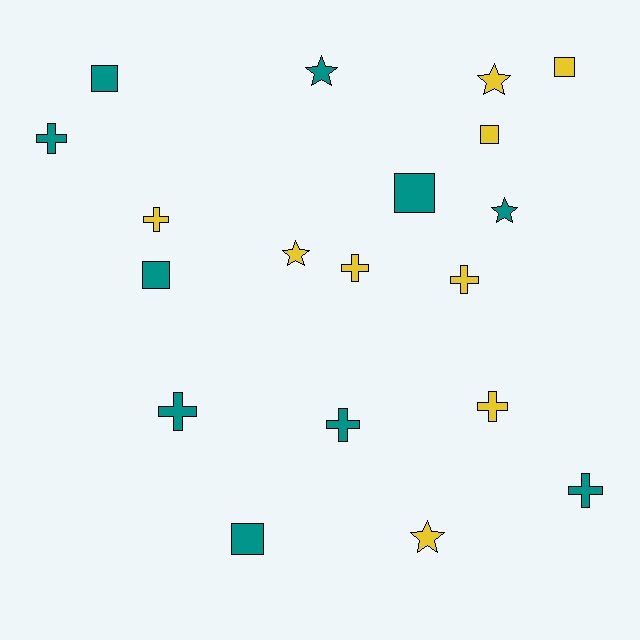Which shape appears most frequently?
Cross, with 8 objects.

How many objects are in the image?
There are 19 objects.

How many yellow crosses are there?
There are 4 yellow crosses.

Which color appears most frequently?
Teal, with 10 objects.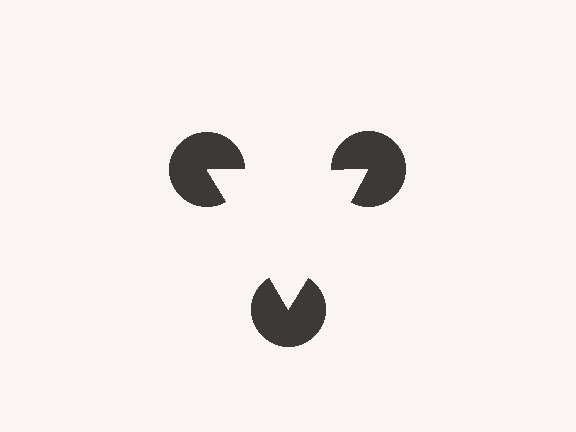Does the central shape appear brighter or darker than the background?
It typically appears slightly brighter than the background, even though no actual brightness change is drawn.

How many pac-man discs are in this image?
There are 3 — one at each vertex of the illusory triangle.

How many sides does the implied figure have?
3 sides.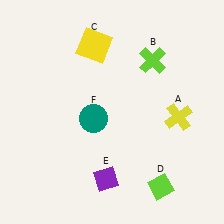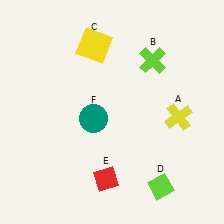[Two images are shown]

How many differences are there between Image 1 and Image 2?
There is 1 difference between the two images.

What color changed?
The diamond (E) changed from purple in Image 1 to red in Image 2.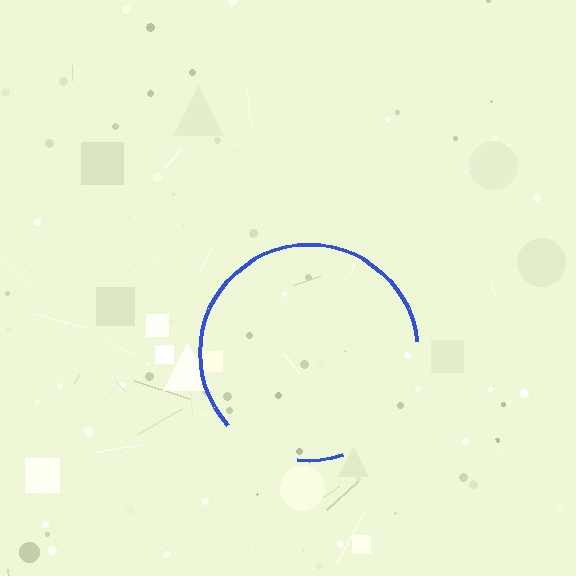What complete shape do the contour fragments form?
The contour fragments form a circle.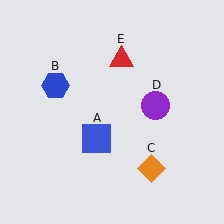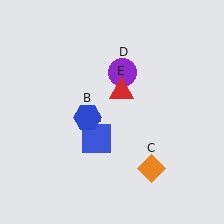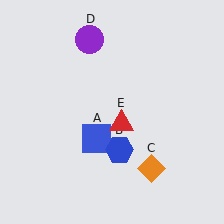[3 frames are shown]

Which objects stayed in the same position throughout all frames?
Blue square (object A) and orange diamond (object C) remained stationary.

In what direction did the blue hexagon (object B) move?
The blue hexagon (object B) moved down and to the right.